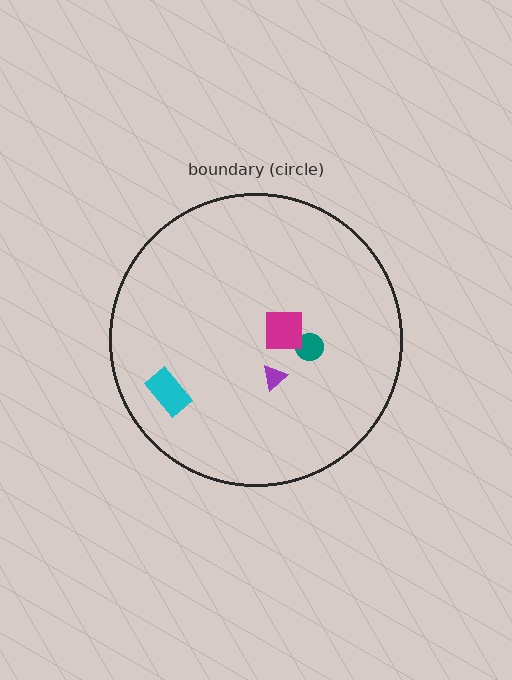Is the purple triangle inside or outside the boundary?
Inside.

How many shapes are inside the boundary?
4 inside, 0 outside.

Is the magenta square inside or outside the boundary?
Inside.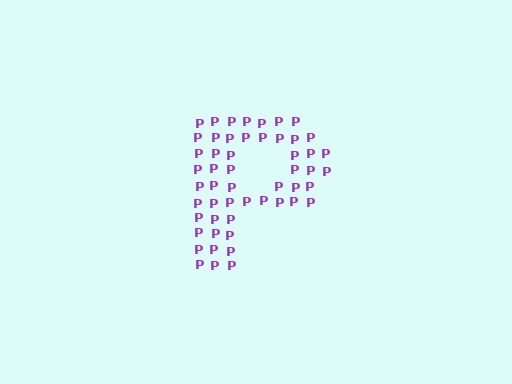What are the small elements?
The small elements are letter P's.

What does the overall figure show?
The overall figure shows the letter P.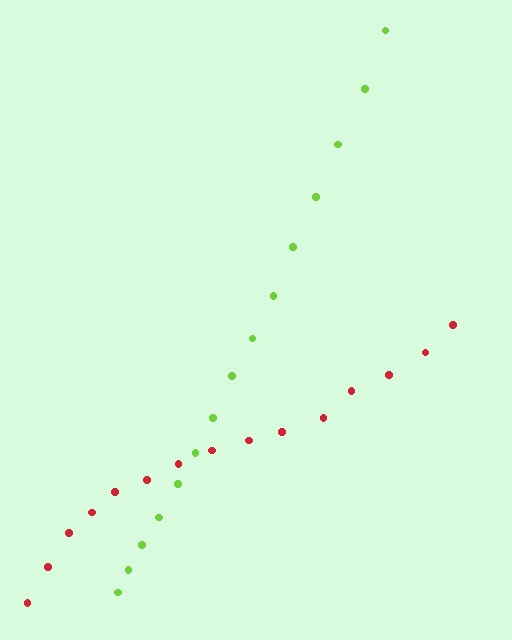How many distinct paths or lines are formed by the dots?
There are 2 distinct paths.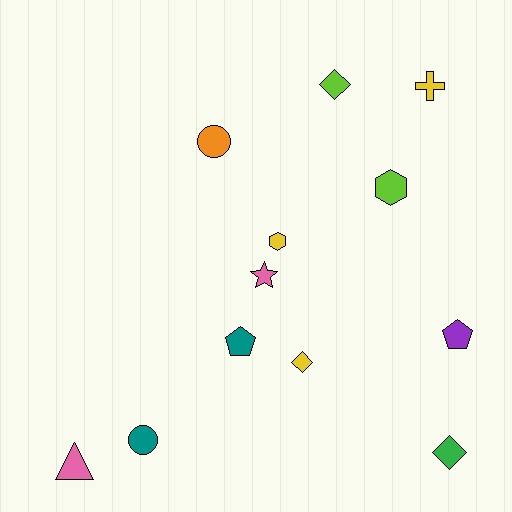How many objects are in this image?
There are 12 objects.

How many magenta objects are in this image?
There are no magenta objects.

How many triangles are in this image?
There is 1 triangle.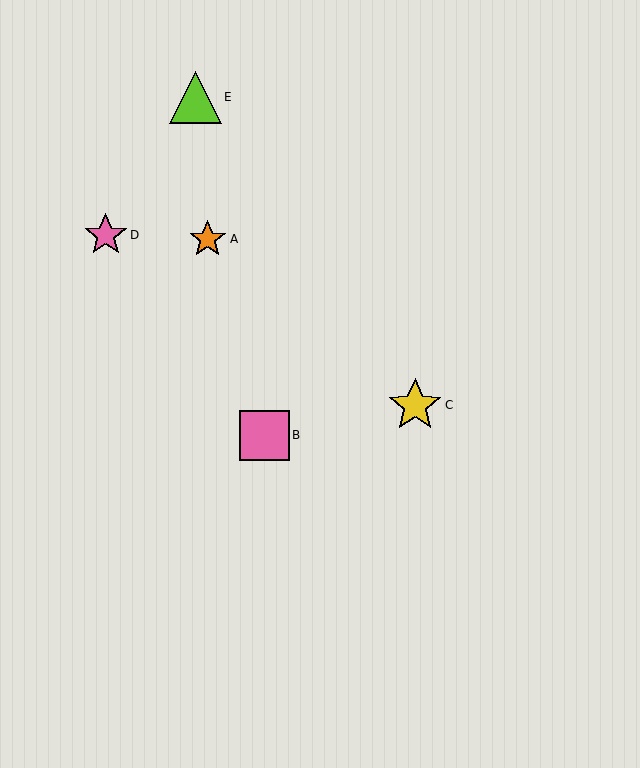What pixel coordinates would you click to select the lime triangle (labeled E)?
Click at (195, 97) to select the lime triangle E.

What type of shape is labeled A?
Shape A is an orange star.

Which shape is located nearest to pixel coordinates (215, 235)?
The orange star (labeled A) at (208, 239) is nearest to that location.